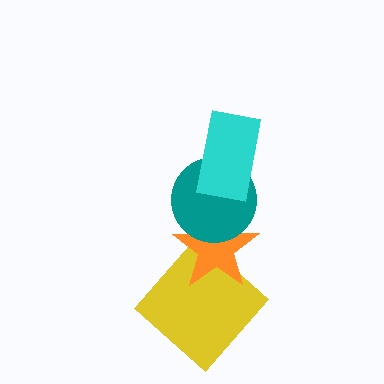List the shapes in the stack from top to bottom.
From top to bottom: the cyan rectangle, the teal circle, the orange star, the yellow diamond.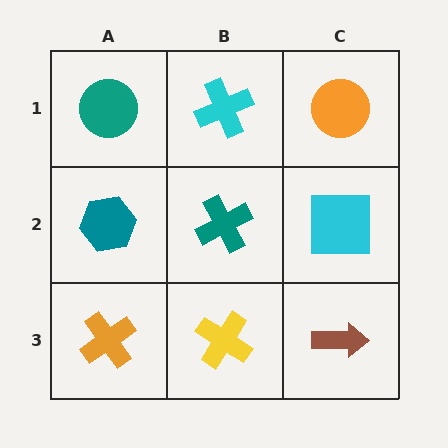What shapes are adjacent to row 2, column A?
A teal circle (row 1, column A), an orange cross (row 3, column A), a teal cross (row 2, column B).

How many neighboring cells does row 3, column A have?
2.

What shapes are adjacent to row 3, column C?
A cyan square (row 2, column C), a yellow cross (row 3, column B).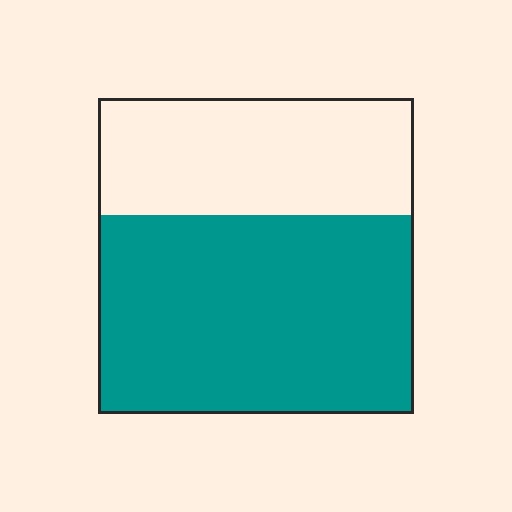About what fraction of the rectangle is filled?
About five eighths (5/8).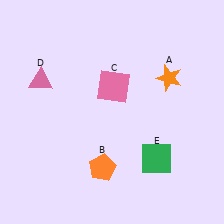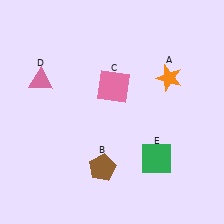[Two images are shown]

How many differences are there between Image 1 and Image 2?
There is 1 difference between the two images.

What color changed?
The pentagon (B) changed from orange in Image 1 to brown in Image 2.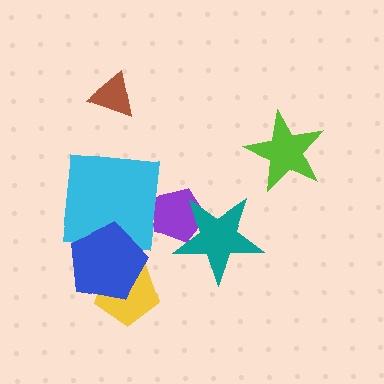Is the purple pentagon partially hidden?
Yes, it is partially covered by another shape.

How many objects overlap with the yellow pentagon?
1 object overlaps with the yellow pentagon.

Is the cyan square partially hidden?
Yes, it is partially covered by another shape.